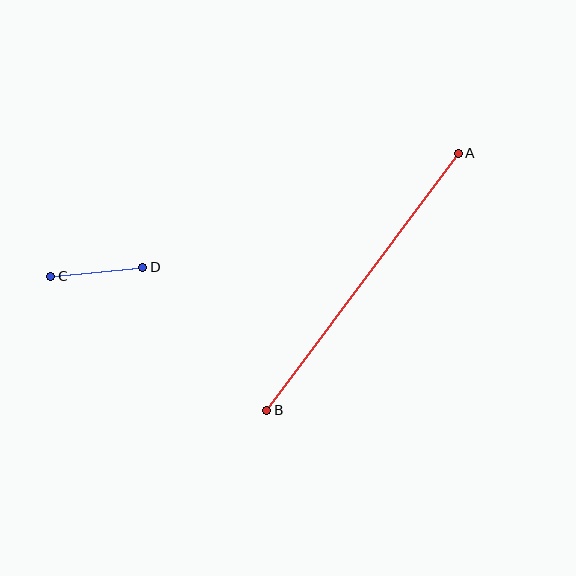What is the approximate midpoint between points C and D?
The midpoint is at approximately (97, 272) pixels.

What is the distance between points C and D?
The distance is approximately 93 pixels.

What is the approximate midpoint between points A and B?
The midpoint is at approximately (362, 282) pixels.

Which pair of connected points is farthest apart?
Points A and B are farthest apart.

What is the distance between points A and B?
The distance is approximately 321 pixels.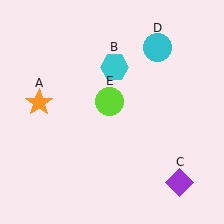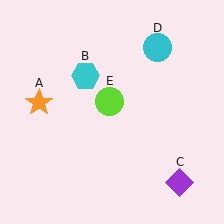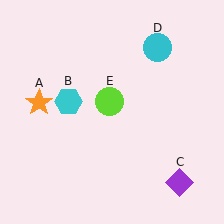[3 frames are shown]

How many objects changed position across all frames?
1 object changed position: cyan hexagon (object B).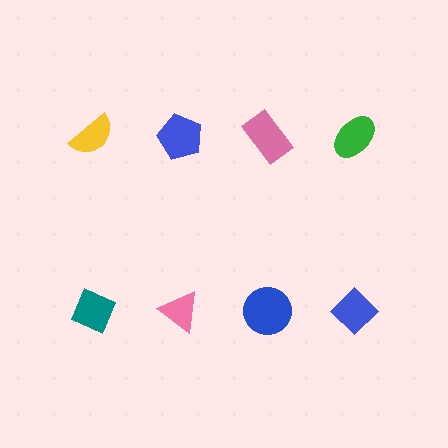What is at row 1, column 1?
A yellow semicircle.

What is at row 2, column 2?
A pink triangle.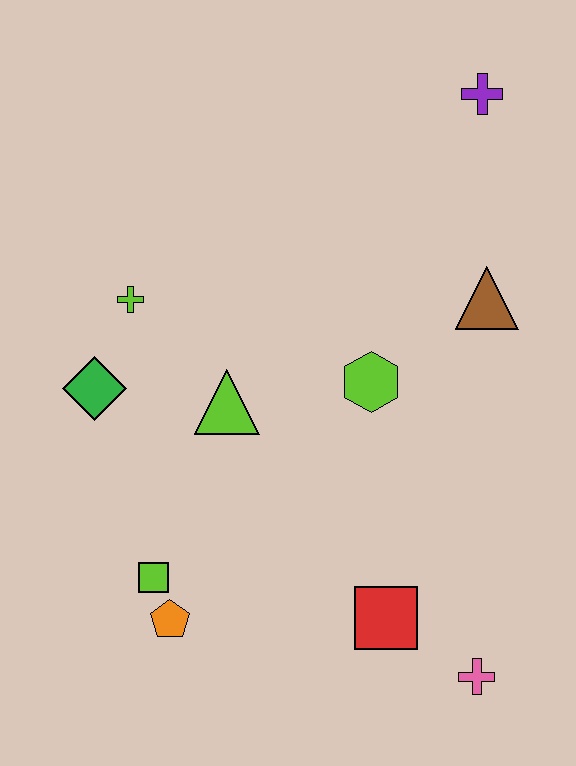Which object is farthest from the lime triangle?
The purple cross is farthest from the lime triangle.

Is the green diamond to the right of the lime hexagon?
No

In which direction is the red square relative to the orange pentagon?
The red square is to the right of the orange pentagon.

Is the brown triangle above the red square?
Yes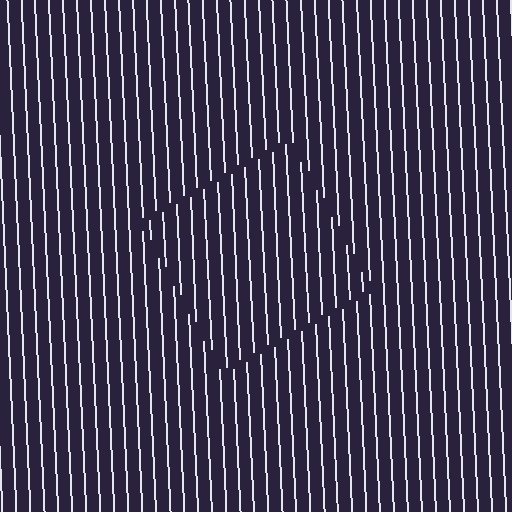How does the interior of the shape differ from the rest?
The interior of the shape contains the same grating, shifted by half a period — the contour is defined by the phase discontinuity where line-ends from the inner and outer gratings abut.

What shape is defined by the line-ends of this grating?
An illusory square. The interior of the shape contains the same grating, shifted by half a period — the contour is defined by the phase discontinuity where line-ends from the inner and outer gratings abut.